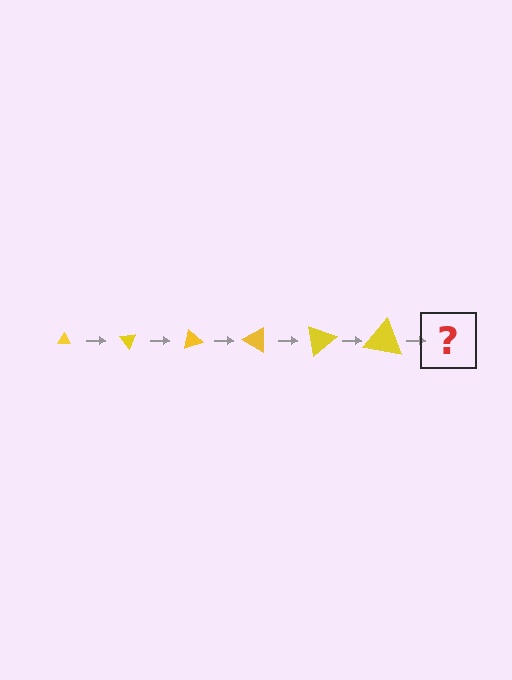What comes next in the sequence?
The next element should be a triangle, larger than the previous one and rotated 300 degrees from the start.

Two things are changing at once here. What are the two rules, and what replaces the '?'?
The two rules are that the triangle grows larger each step and it rotates 50 degrees each step. The '?' should be a triangle, larger than the previous one and rotated 300 degrees from the start.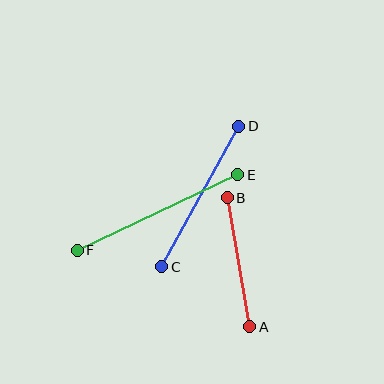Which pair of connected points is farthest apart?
Points E and F are farthest apart.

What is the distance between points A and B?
The distance is approximately 131 pixels.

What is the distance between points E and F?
The distance is approximately 178 pixels.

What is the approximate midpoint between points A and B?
The midpoint is at approximately (238, 262) pixels.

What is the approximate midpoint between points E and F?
The midpoint is at approximately (157, 213) pixels.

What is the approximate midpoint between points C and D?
The midpoint is at approximately (200, 196) pixels.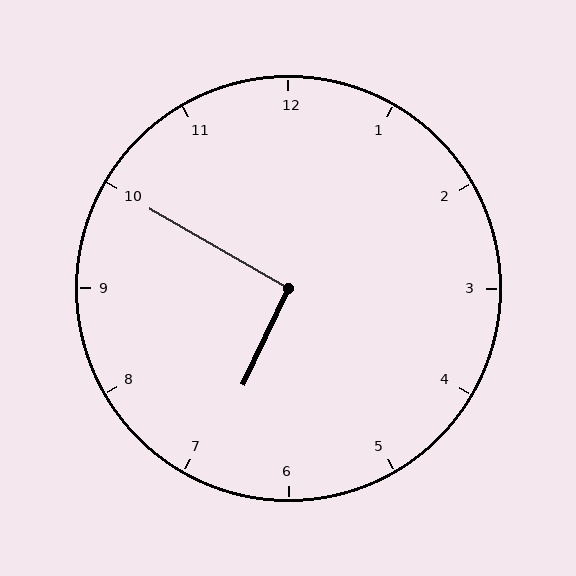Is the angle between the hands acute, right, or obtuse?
It is right.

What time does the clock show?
6:50.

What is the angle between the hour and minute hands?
Approximately 95 degrees.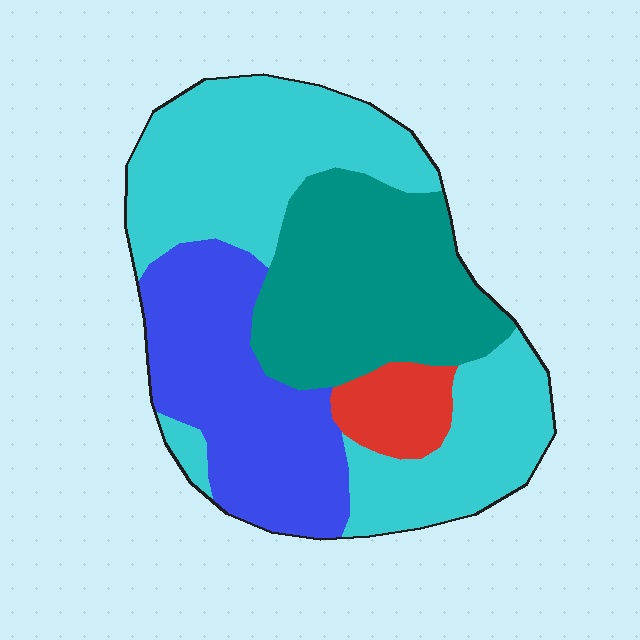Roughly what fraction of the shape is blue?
Blue takes up about one quarter (1/4) of the shape.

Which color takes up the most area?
Cyan, at roughly 40%.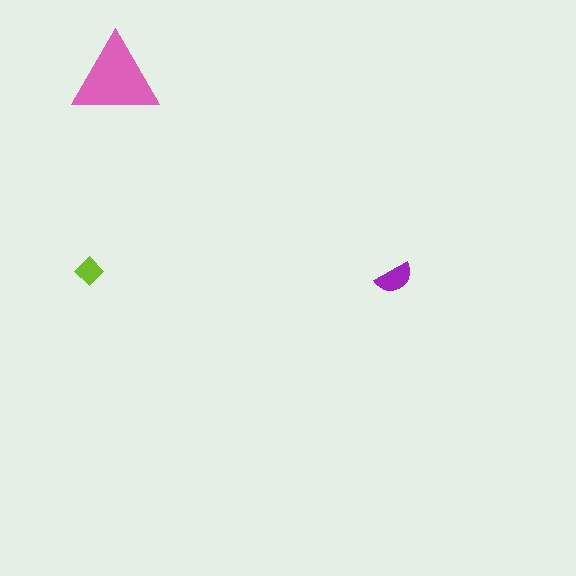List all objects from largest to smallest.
The pink triangle, the purple semicircle, the lime diamond.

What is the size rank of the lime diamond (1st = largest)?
3rd.